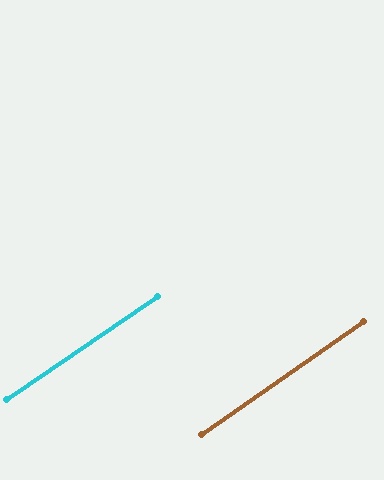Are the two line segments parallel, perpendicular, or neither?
Parallel — their directions differ by only 0.8°.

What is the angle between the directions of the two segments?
Approximately 1 degree.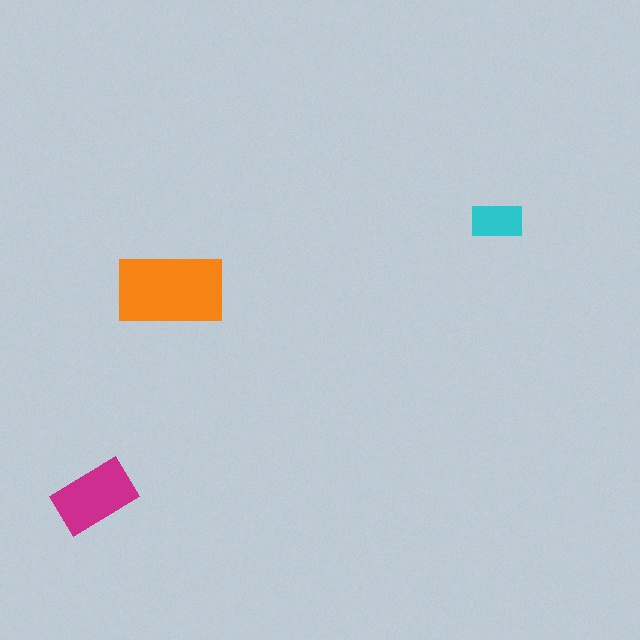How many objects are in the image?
There are 3 objects in the image.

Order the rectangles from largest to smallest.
the orange one, the magenta one, the cyan one.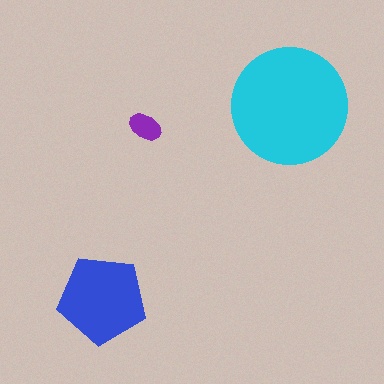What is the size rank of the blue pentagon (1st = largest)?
2nd.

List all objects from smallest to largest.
The purple ellipse, the blue pentagon, the cyan circle.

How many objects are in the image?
There are 3 objects in the image.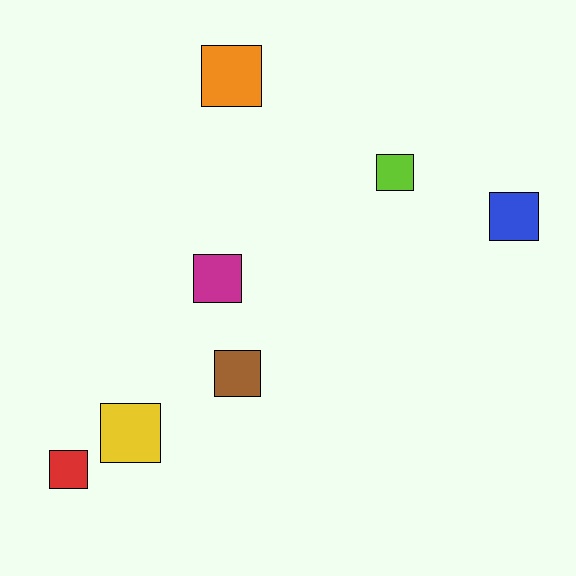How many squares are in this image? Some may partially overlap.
There are 7 squares.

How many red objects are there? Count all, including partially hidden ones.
There is 1 red object.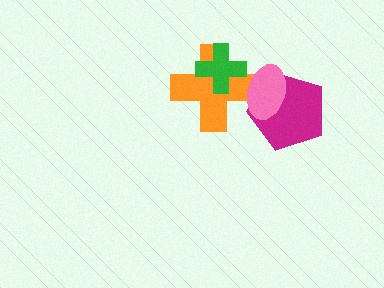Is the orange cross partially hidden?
Yes, it is partially covered by another shape.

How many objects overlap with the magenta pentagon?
1 object overlaps with the magenta pentagon.